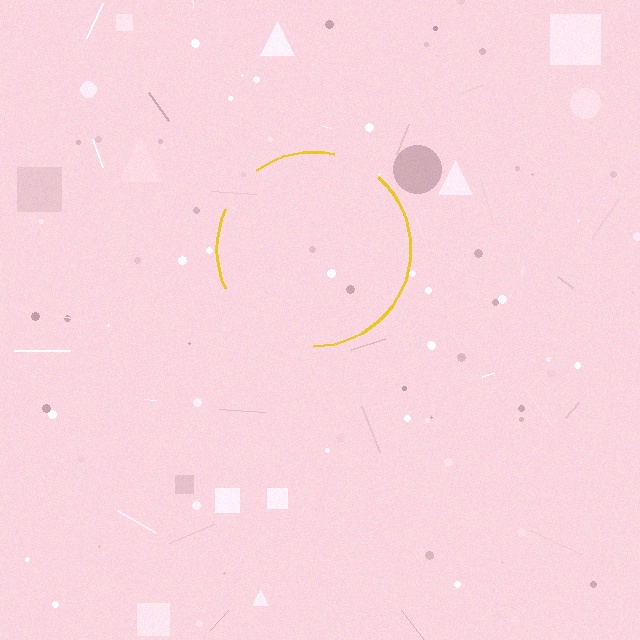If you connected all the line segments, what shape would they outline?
They would outline a circle.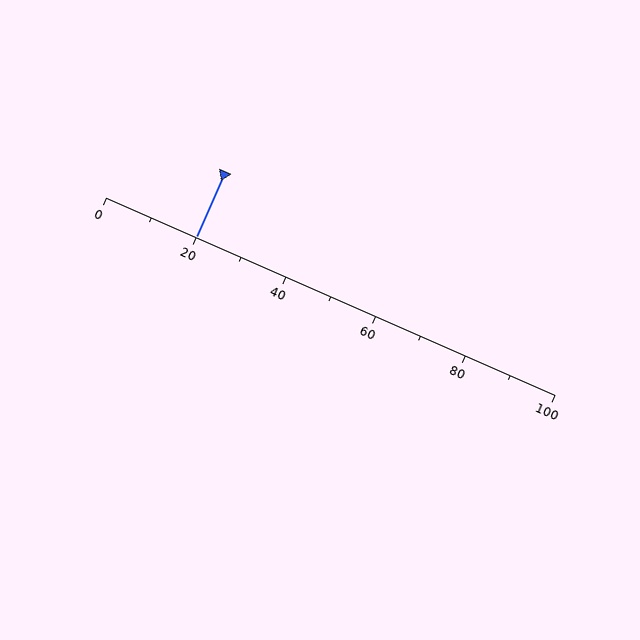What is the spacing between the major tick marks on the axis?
The major ticks are spaced 20 apart.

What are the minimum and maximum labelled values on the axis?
The axis runs from 0 to 100.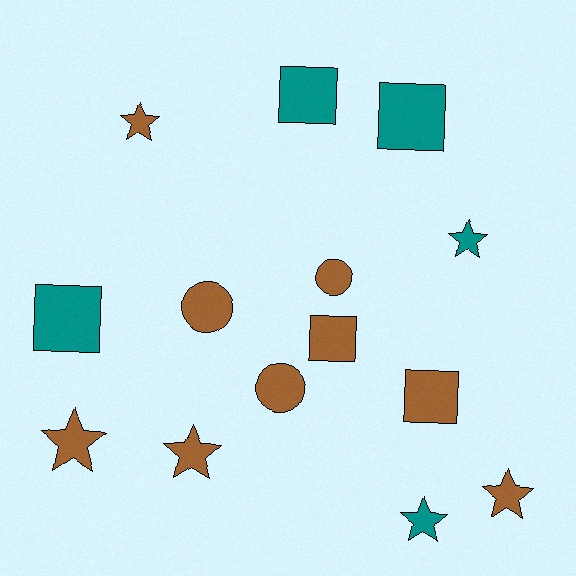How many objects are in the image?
There are 14 objects.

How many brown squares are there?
There are 2 brown squares.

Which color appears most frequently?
Brown, with 9 objects.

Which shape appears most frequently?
Star, with 6 objects.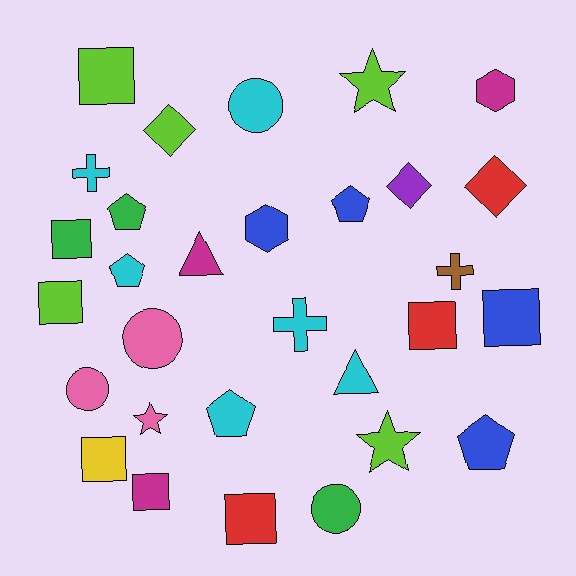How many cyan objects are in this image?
There are 6 cyan objects.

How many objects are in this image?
There are 30 objects.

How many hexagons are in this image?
There are 2 hexagons.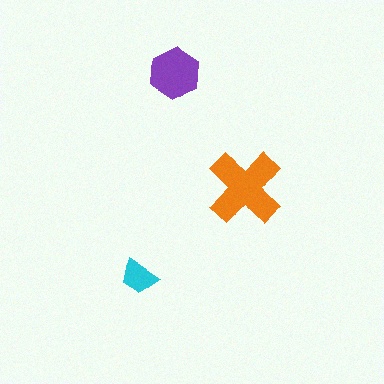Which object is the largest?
The orange cross.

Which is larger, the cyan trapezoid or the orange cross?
The orange cross.